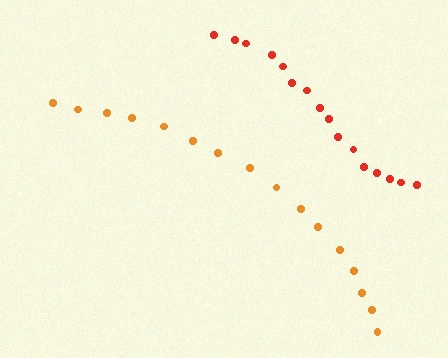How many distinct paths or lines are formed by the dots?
There are 2 distinct paths.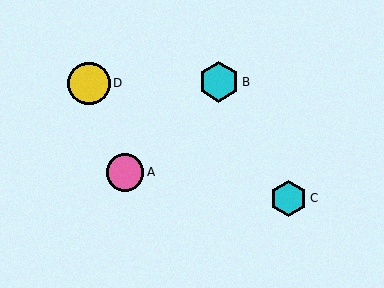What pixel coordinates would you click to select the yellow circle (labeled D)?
Click at (89, 83) to select the yellow circle D.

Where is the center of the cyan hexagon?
The center of the cyan hexagon is at (289, 198).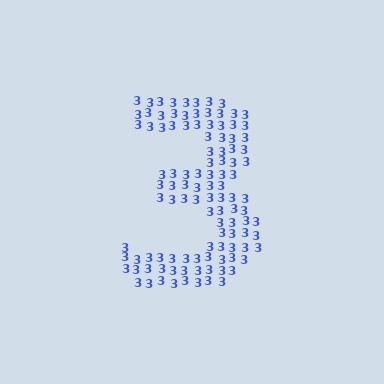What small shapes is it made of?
It is made of small digit 3's.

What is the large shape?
The large shape is the digit 3.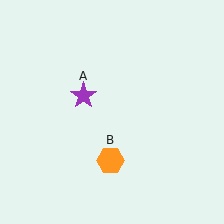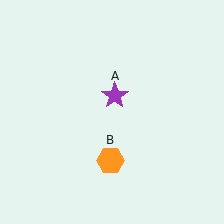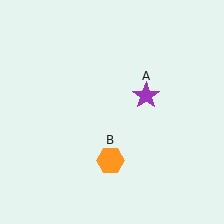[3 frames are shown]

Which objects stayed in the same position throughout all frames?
Orange hexagon (object B) remained stationary.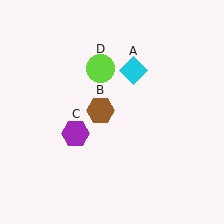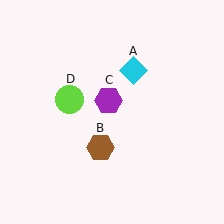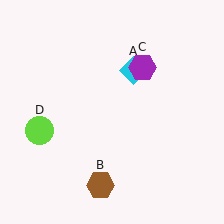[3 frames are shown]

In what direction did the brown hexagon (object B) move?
The brown hexagon (object B) moved down.